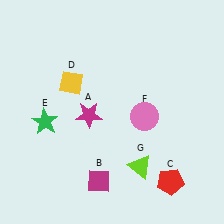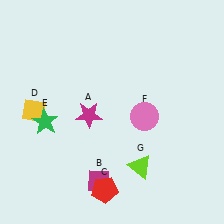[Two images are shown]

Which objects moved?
The objects that moved are: the red pentagon (C), the yellow diamond (D).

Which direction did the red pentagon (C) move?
The red pentagon (C) moved left.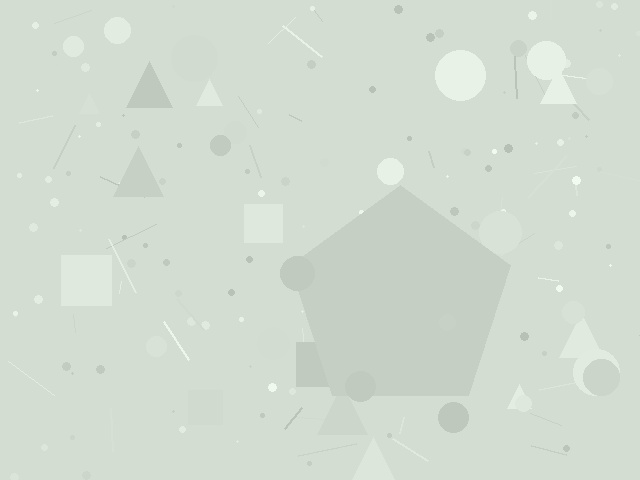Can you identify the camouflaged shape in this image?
The camouflaged shape is a pentagon.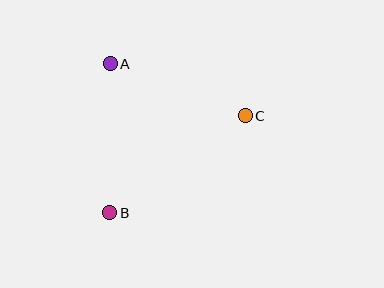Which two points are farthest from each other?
Points B and C are farthest from each other.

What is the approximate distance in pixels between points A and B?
The distance between A and B is approximately 149 pixels.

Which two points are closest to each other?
Points A and C are closest to each other.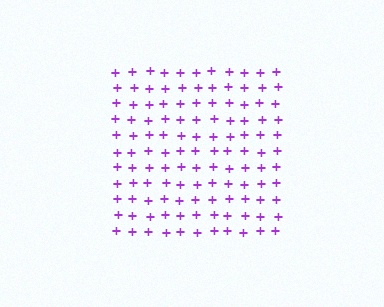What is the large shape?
The large shape is a square.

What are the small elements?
The small elements are plus signs.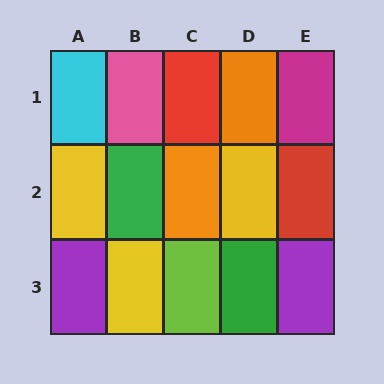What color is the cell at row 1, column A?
Cyan.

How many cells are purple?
2 cells are purple.